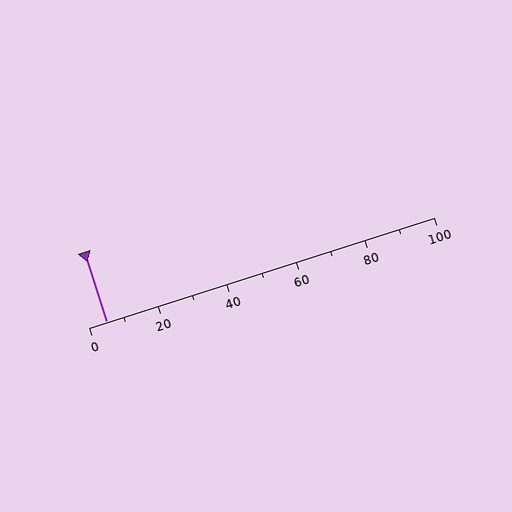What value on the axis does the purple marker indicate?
The marker indicates approximately 5.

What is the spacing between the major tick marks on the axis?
The major ticks are spaced 20 apart.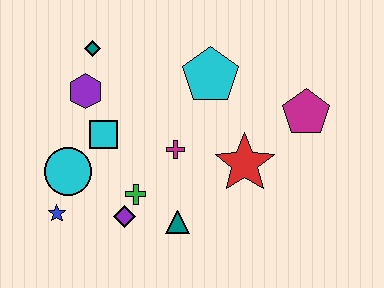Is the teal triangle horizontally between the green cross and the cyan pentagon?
Yes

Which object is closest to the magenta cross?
The green cross is closest to the magenta cross.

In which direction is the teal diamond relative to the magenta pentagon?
The teal diamond is to the left of the magenta pentagon.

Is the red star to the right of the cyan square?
Yes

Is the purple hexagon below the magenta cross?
No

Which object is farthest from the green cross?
The magenta pentagon is farthest from the green cross.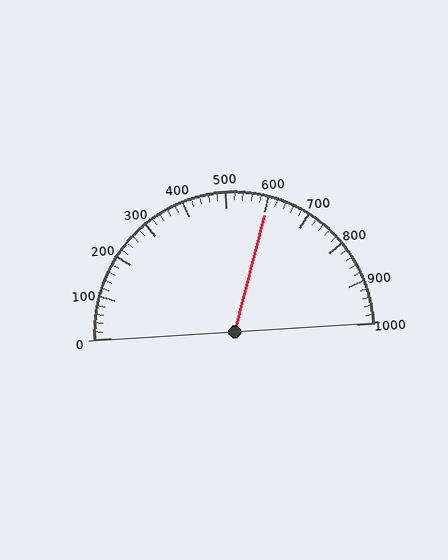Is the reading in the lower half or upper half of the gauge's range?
The reading is in the upper half of the range (0 to 1000).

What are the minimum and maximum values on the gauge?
The gauge ranges from 0 to 1000.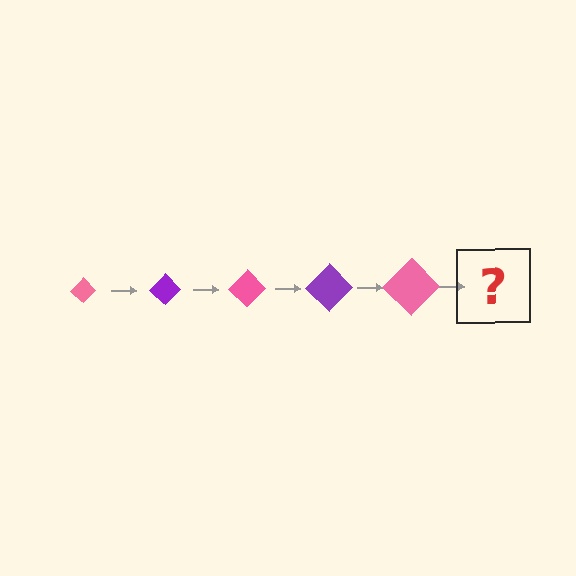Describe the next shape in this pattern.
It should be a purple diamond, larger than the previous one.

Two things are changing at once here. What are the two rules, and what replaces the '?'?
The two rules are that the diamond grows larger each step and the color cycles through pink and purple. The '?' should be a purple diamond, larger than the previous one.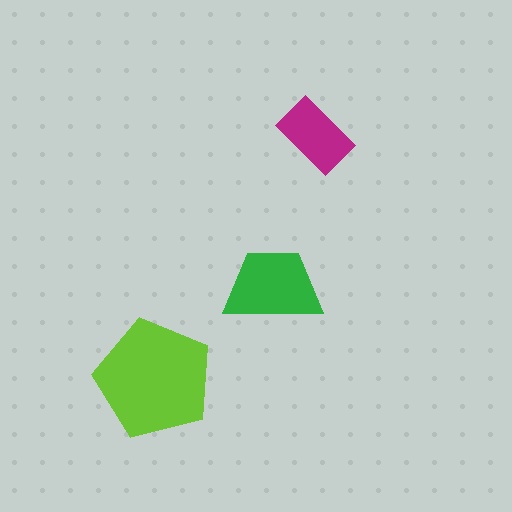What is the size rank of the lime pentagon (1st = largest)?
1st.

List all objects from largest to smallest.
The lime pentagon, the green trapezoid, the magenta rectangle.